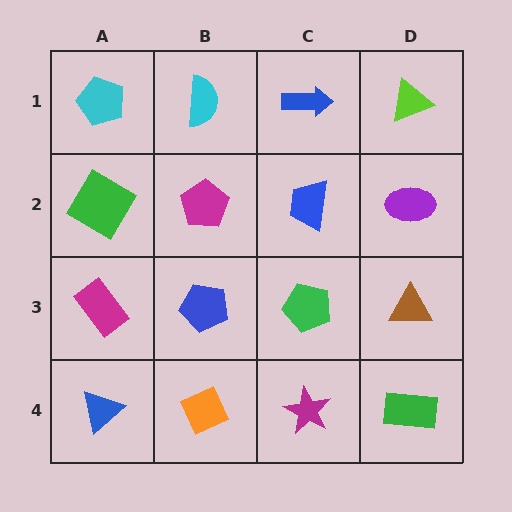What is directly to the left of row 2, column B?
A green diamond.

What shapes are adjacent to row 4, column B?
A blue pentagon (row 3, column B), a blue triangle (row 4, column A), a magenta star (row 4, column C).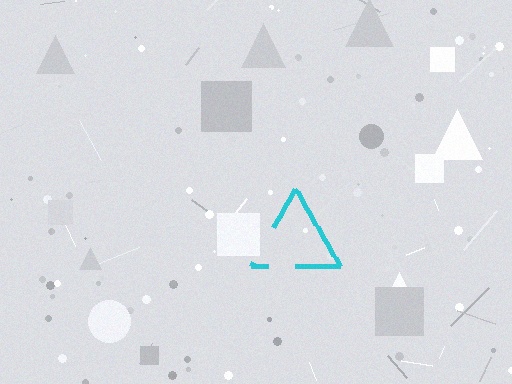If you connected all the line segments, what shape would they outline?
They would outline a triangle.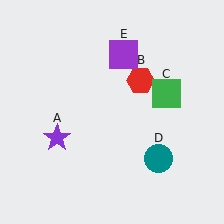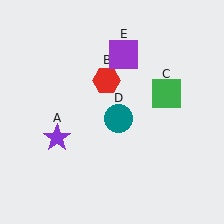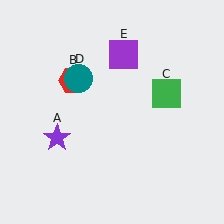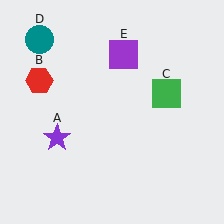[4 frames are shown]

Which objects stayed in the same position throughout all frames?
Purple star (object A) and green square (object C) and purple square (object E) remained stationary.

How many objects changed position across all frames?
2 objects changed position: red hexagon (object B), teal circle (object D).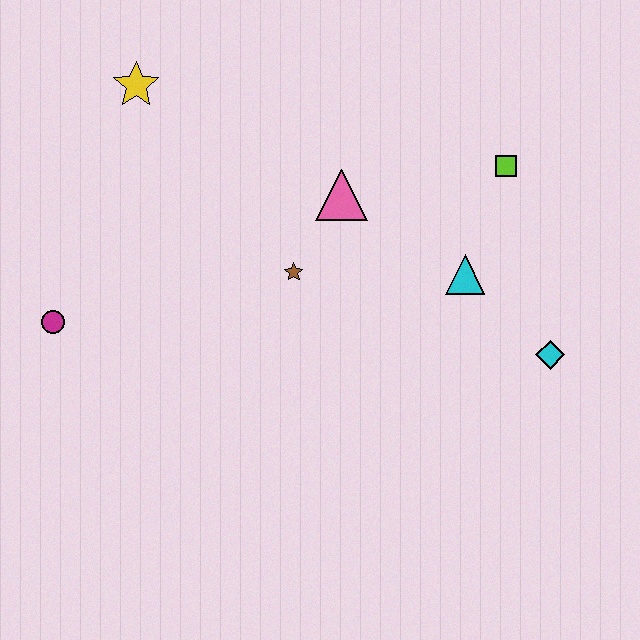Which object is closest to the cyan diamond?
The cyan triangle is closest to the cyan diamond.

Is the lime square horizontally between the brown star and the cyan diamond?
Yes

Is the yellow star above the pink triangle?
Yes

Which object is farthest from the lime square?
The magenta circle is farthest from the lime square.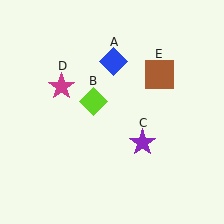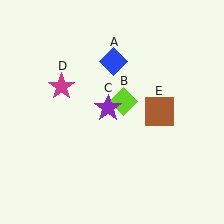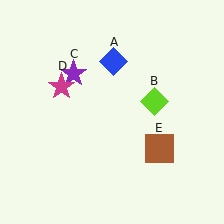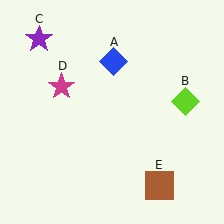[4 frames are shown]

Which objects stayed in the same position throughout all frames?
Blue diamond (object A) and magenta star (object D) remained stationary.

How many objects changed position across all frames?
3 objects changed position: lime diamond (object B), purple star (object C), brown square (object E).